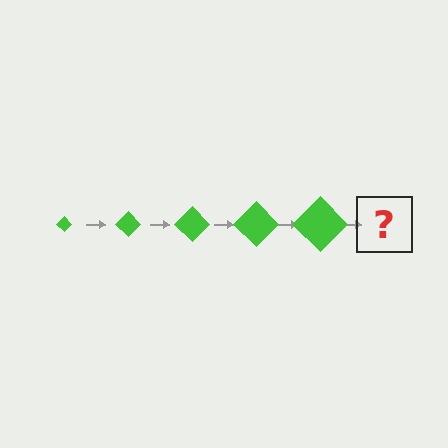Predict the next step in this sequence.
The next step is a green diamond, larger than the previous one.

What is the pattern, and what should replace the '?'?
The pattern is that the diamond gets progressively larger each step. The '?' should be a green diamond, larger than the previous one.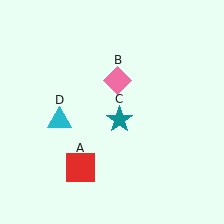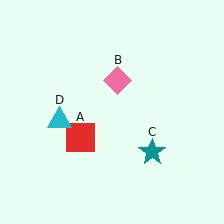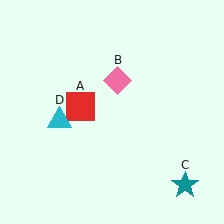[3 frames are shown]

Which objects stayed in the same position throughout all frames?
Pink diamond (object B) and cyan triangle (object D) remained stationary.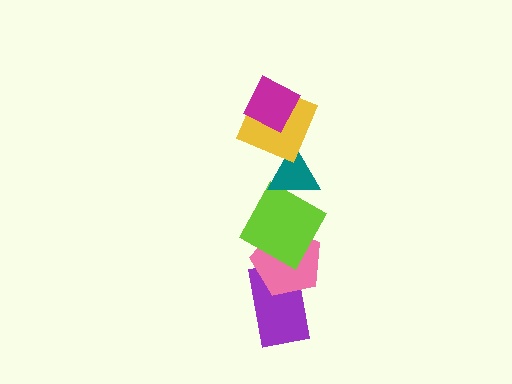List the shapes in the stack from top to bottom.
From top to bottom: the magenta diamond, the yellow square, the teal triangle, the lime square, the pink pentagon, the purple rectangle.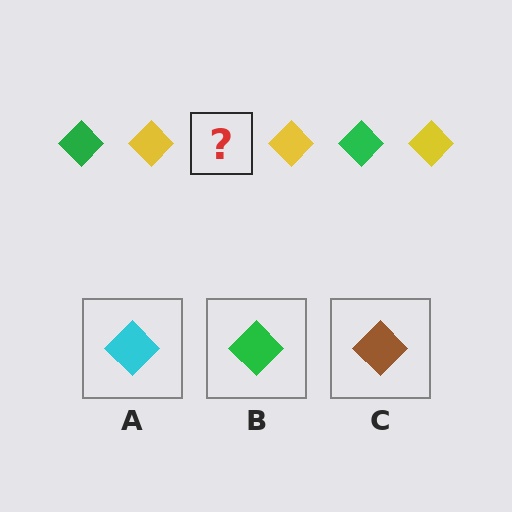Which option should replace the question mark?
Option B.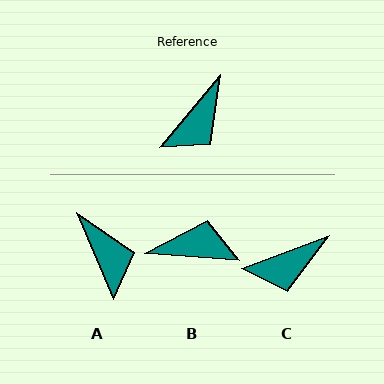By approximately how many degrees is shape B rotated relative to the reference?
Approximately 126 degrees counter-clockwise.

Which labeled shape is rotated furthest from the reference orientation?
B, about 126 degrees away.